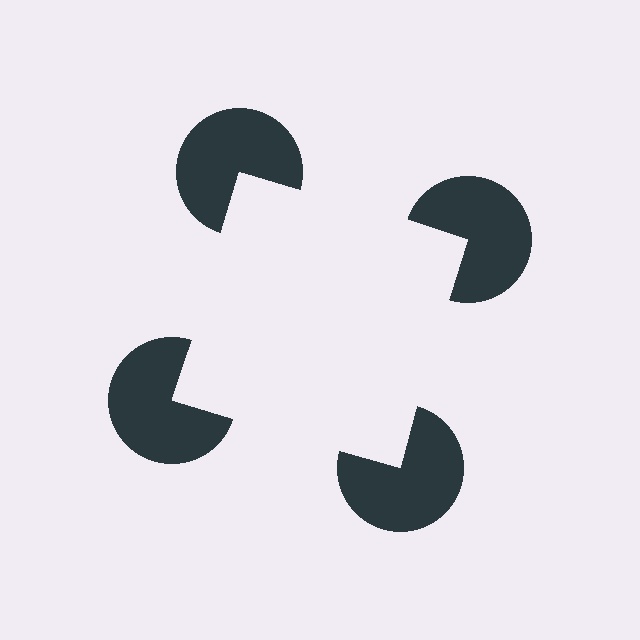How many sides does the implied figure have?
4 sides.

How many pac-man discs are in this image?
There are 4 — one at each vertex of the illusory square.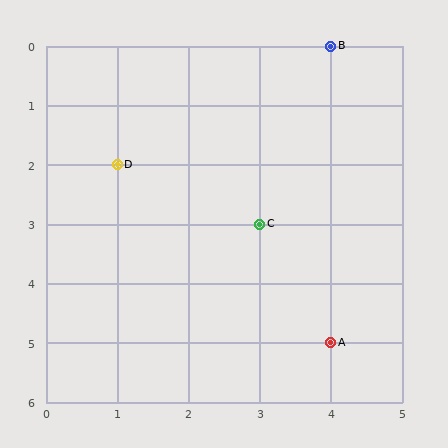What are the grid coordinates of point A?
Point A is at grid coordinates (4, 5).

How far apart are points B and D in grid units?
Points B and D are 3 columns and 2 rows apart (about 3.6 grid units diagonally).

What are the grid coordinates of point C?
Point C is at grid coordinates (3, 3).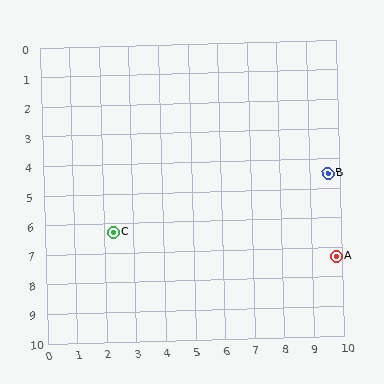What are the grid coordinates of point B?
Point B is at approximately (9.6, 4.5).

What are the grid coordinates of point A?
Point A is at approximately (9.8, 7.3).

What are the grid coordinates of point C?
Point C is at approximately (2.3, 6.3).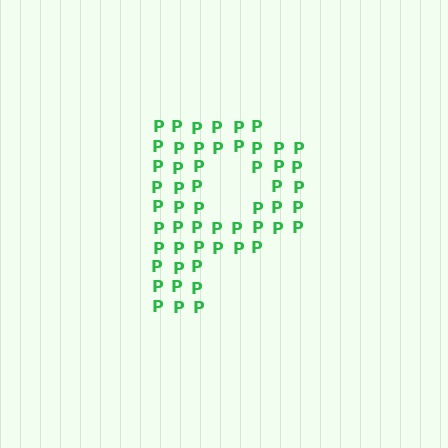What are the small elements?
The small elements are letter P's.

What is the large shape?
The large shape is the letter P.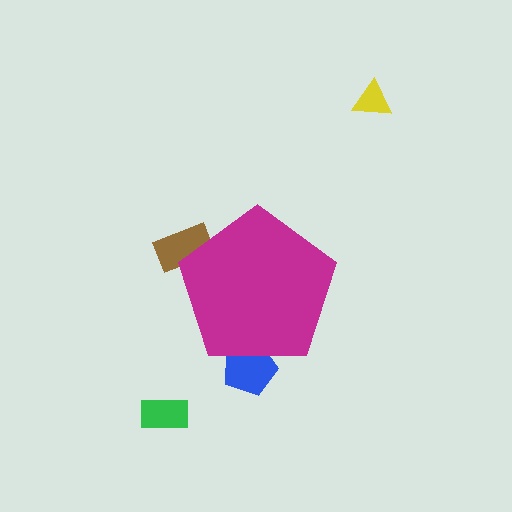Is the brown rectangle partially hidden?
Yes, the brown rectangle is partially hidden behind the magenta pentagon.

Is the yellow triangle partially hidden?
No, the yellow triangle is fully visible.